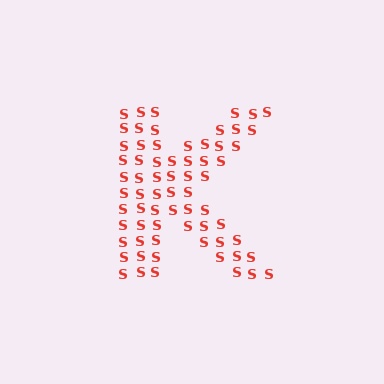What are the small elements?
The small elements are letter S's.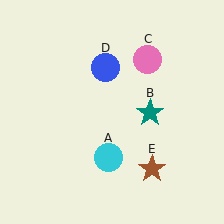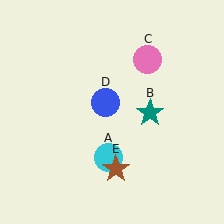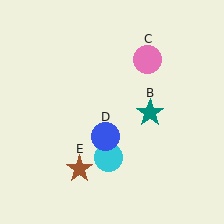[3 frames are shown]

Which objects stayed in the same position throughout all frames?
Cyan circle (object A) and teal star (object B) and pink circle (object C) remained stationary.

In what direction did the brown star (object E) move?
The brown star (object E) moved left.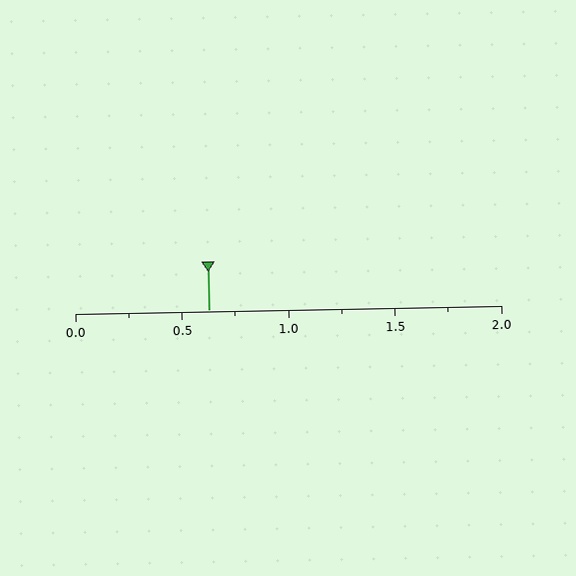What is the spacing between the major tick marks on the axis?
The major ticks are spaced 0.5 apart.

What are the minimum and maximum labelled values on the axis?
The axis runs from 0.0 to 2.0.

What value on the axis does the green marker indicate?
The marker indicates approximately 0.62.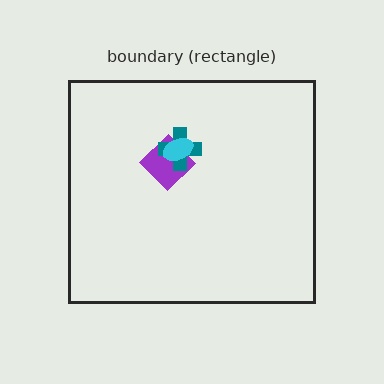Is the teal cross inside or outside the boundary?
Inside.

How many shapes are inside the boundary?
3 inside, 0 outside.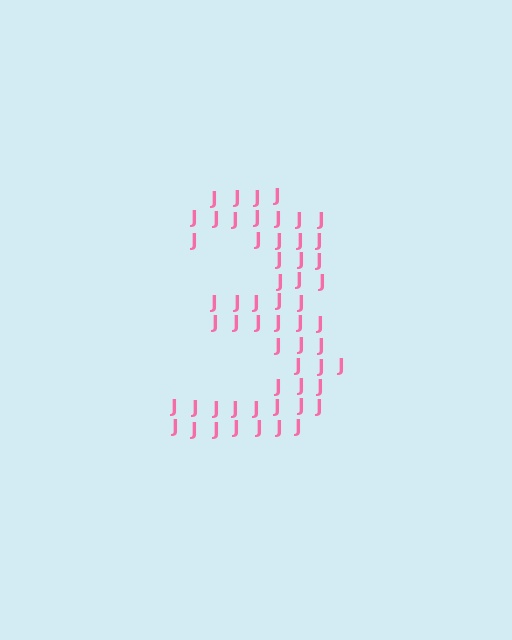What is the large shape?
The large shape is the digit 3.